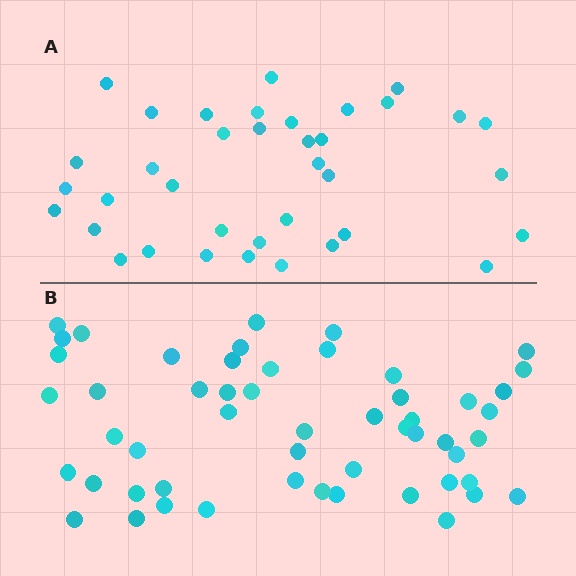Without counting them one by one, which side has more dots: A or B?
Region B (the bottom region) has more dots.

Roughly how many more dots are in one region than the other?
Region B has approximately 15 more dots than region A.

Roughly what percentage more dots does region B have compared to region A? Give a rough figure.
About 45% more.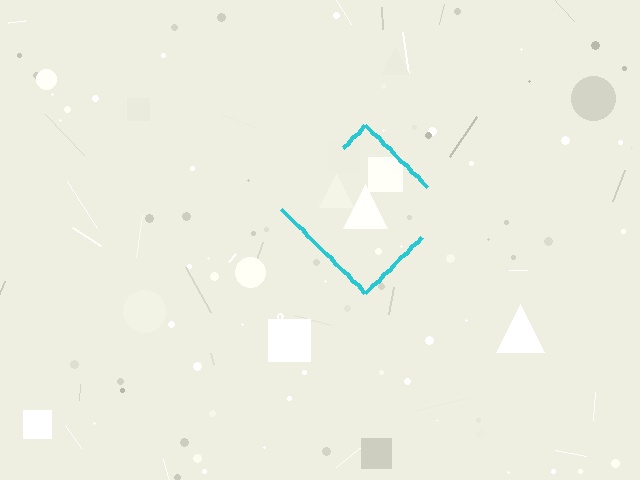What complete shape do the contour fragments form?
The contour fragments form a diamond.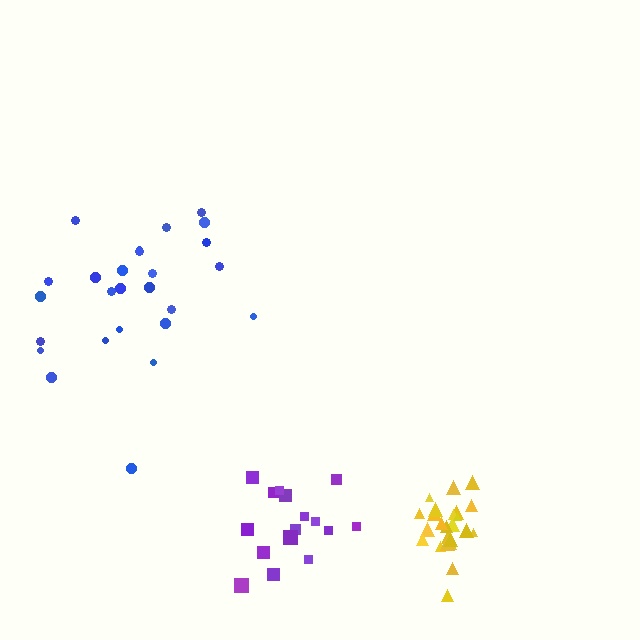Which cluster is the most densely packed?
Yellow.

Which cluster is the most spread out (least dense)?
Blue.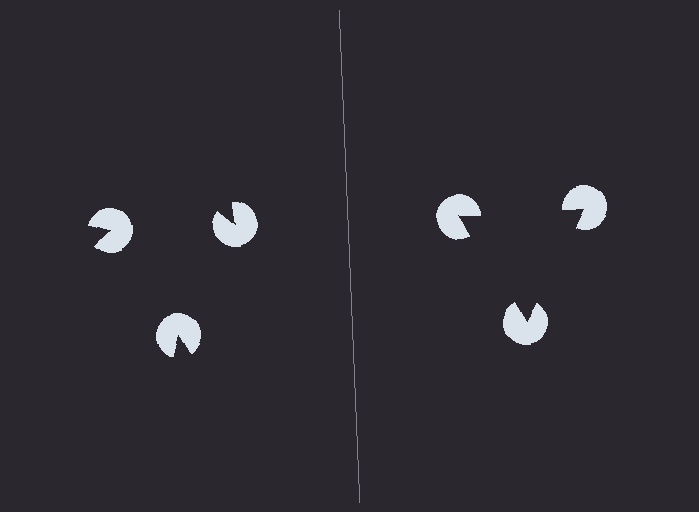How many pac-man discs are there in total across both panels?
6 — 3 on each side.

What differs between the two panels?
The pac-man discs are positioned identically on both sides; only the wedge orientations differ. On the right they align to a triangle; on the left they are misaligned.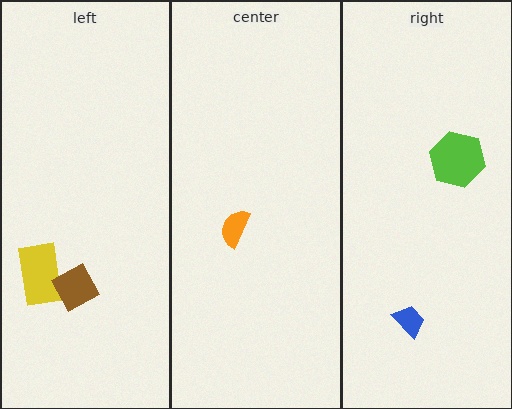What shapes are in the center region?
The orange semicircle.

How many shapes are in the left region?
2.